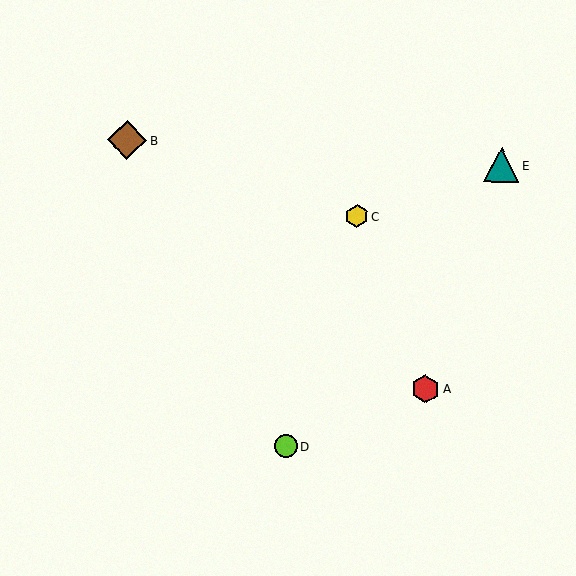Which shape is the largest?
The brown diamond (labeled B) is the largest.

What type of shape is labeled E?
Shape E is a teal triangle.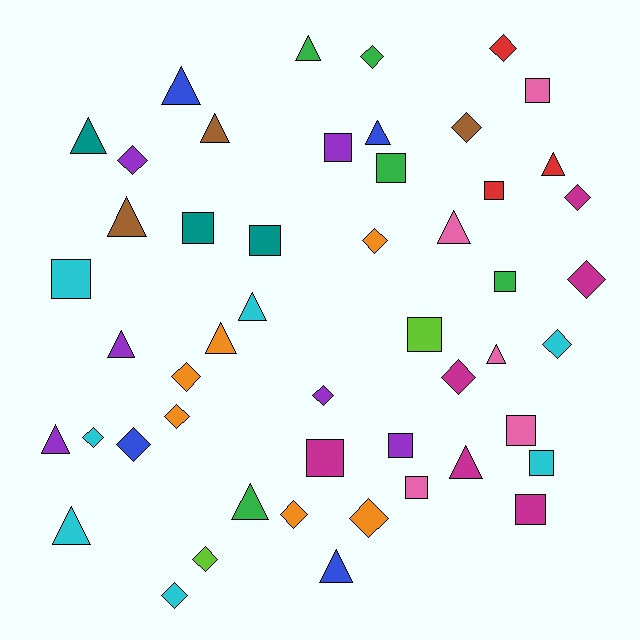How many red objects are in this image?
There are 3 red objects.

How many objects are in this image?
There are 50 objects.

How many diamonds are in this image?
There are 18 diamonds.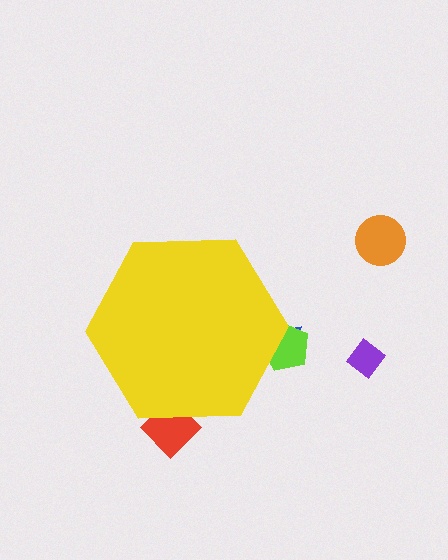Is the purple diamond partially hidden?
No, the purple diamond is fully visible.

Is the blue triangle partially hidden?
Yes, the blue triangle is partially hidden behind the yellow hexagon.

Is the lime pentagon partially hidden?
Yes, the lime pentagon is partially hidden behind the yellow hexagon.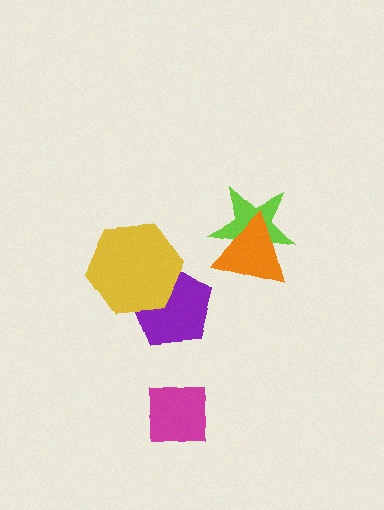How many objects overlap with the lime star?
1 object overlaps with the lime star.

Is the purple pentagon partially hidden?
Yes, it is partially covered by another shape.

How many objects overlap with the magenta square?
0 objects overlap with the magenta square.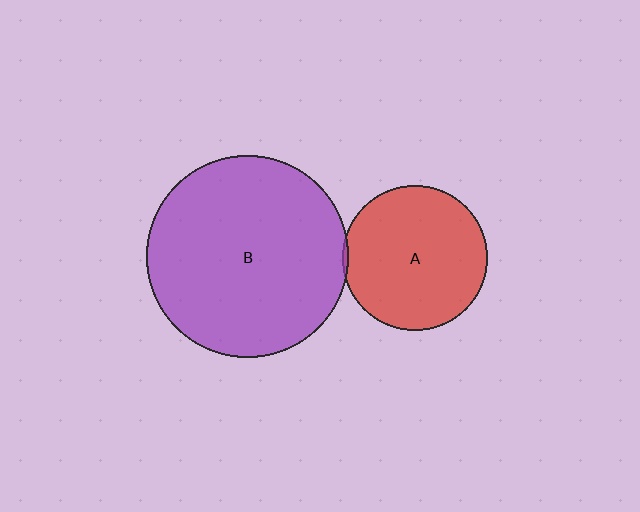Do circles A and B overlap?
Yes.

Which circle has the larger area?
Circle B (purple).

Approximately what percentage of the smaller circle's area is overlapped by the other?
Approximately 5%.